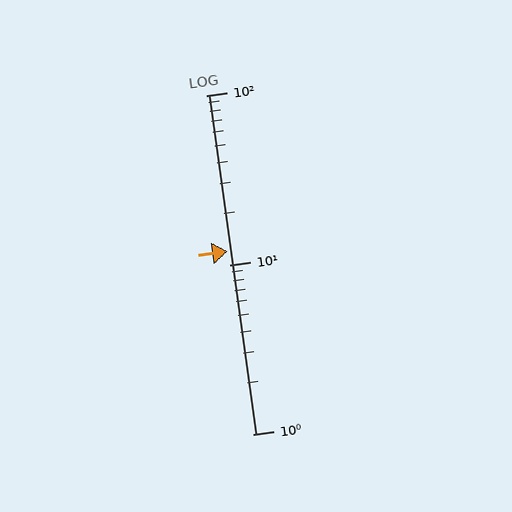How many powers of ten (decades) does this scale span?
The scale spans 2 decades, from 1 to 100.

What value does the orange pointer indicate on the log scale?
The pointer indicates approximately 12.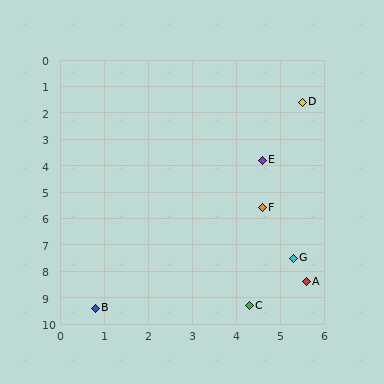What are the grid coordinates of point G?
Point G is at approximately (5.3, 7.5).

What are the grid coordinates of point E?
Point E is at approximately (4.6, 3.8).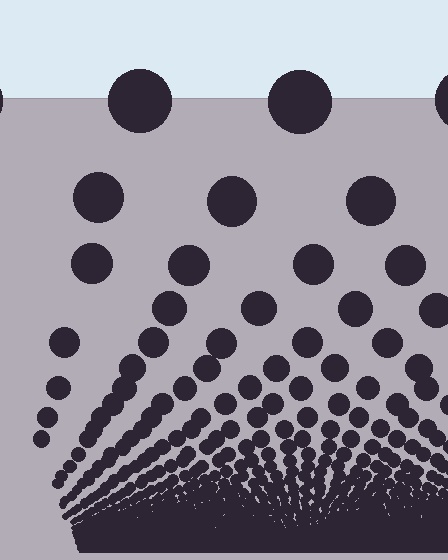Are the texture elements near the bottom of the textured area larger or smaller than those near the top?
Smaller. The gradient is inverted — elements near the bottom are smaller and denser.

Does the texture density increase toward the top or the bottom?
Density increases toward the bottom.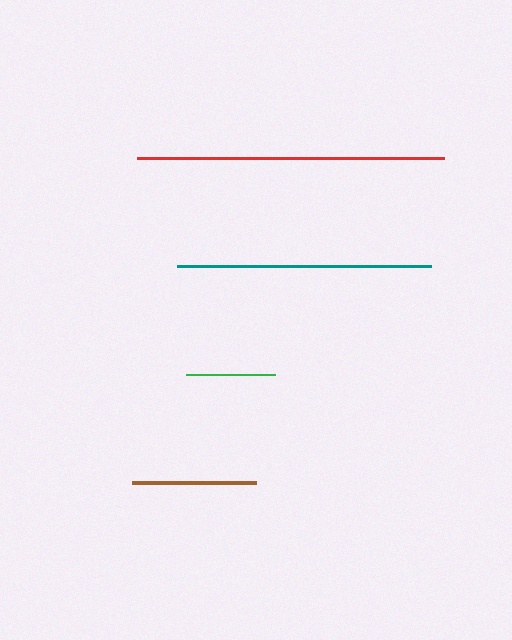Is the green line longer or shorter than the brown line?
The brown line is longer than the green line.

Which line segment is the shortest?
The green line is the shortest at approximately 89 pixels.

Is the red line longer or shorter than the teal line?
The red line is longer than the teal line.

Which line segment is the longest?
The red line is the longest at approximately 307 pixels.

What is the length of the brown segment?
The brown segment is approximately 124 pixels long.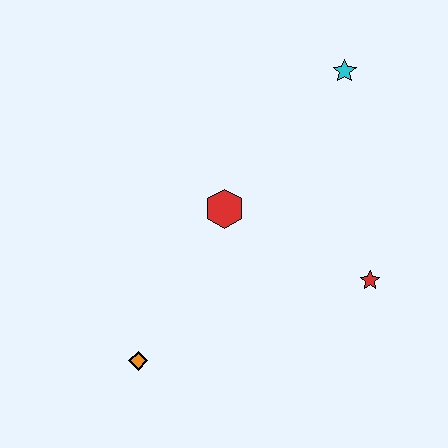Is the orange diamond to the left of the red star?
Yes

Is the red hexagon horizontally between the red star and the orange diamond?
Yes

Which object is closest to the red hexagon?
The red star is closest to the red hexagon.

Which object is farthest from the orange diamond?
The cyan star is farthest from the orange diamond.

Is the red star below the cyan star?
Yes